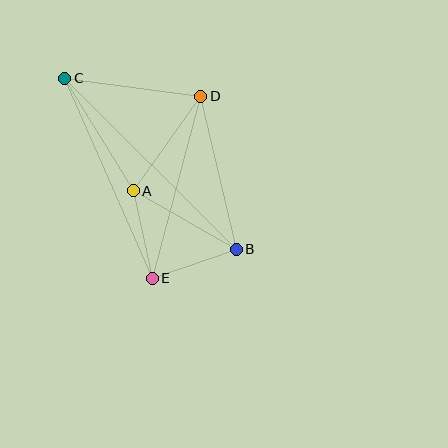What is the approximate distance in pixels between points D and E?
The distance between D and E is approximately 188 pixels.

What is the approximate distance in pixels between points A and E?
The distance between A and E is approximately 89 pixels.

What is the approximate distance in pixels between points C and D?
The distance between C and D is approximately 137 pixels.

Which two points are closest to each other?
Points B and E are closest to each other.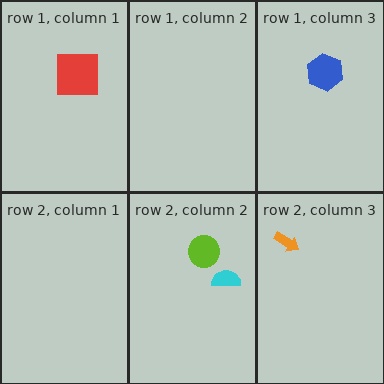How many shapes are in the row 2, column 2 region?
2.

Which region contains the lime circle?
The row 2, column 2 region.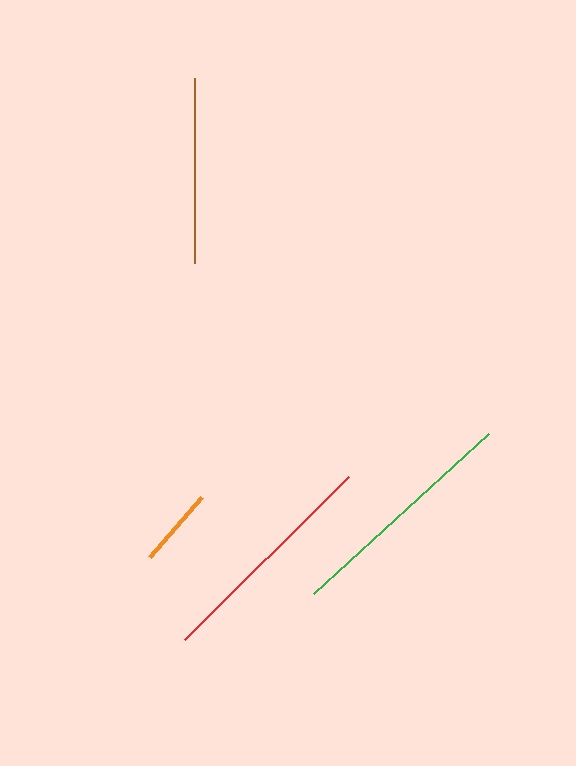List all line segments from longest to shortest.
From longest to shortest: green, red, brown, orange.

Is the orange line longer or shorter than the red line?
The red line is longer than the orange line.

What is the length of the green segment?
The green segment is approximately 237 pixels long.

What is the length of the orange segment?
The orange segment is approximately 80 pixels long.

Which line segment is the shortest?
The orange line is the shortest at approximately 80 pixels.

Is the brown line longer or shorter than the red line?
The red line is longer than the brown line.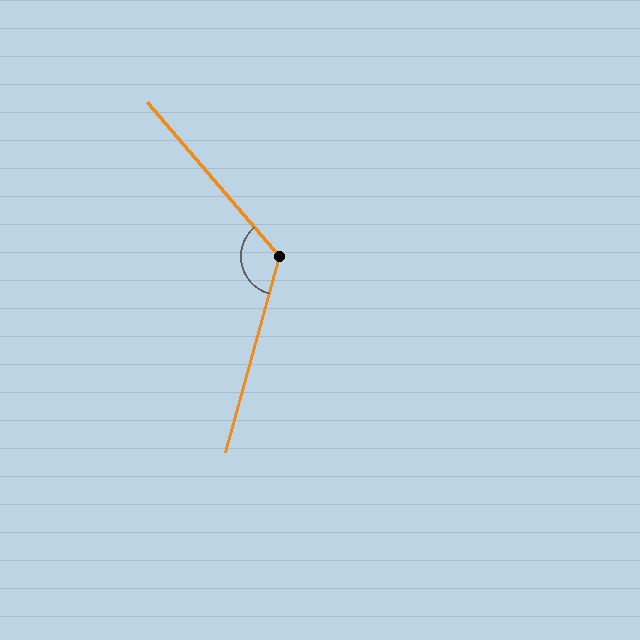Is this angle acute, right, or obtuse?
It is obtuse.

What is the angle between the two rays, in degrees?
Approximately 124 degrees.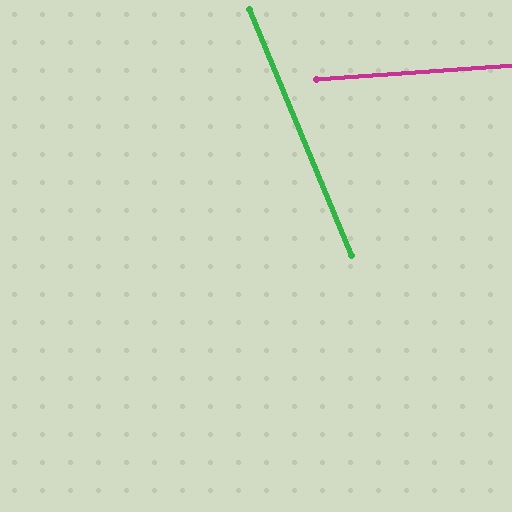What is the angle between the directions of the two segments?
Approximately 71 degrees.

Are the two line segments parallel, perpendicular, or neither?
Neither parallel nor perpendicular — they differ by about 71°.